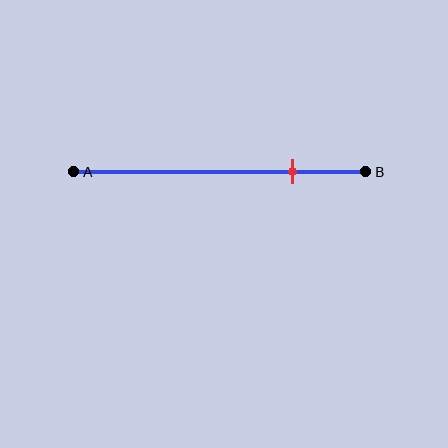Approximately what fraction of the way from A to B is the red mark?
The red mark is approximately 75% of the way from A to B.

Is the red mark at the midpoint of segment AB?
No, the mark is at about 75% from A, not at the 50% midpoint.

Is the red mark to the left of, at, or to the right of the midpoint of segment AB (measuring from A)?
The red mark is to the right of the midpoint of segment AB.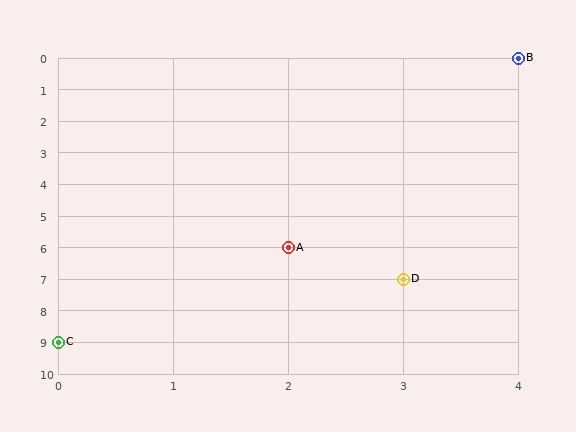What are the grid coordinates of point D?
Point D is at grid coordinates (3, 7).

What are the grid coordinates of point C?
Point C is at grid coordinates (0, 9).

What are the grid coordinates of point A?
Point A is at grid coordinates (2, 6).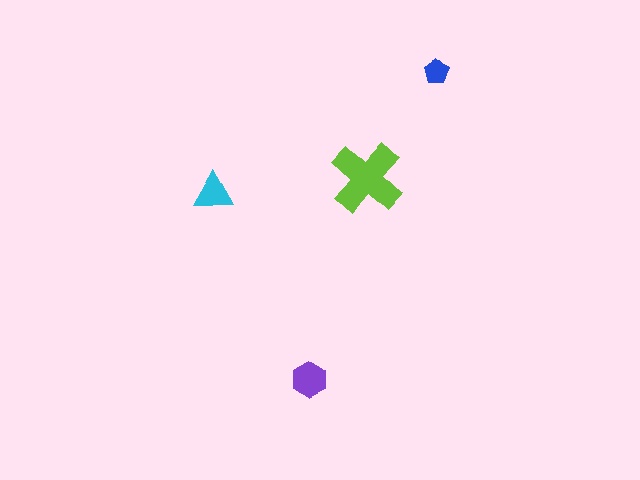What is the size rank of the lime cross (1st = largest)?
1st.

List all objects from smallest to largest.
The blue pentagon, the cyan triangle, the purple hexagon, the lime cross.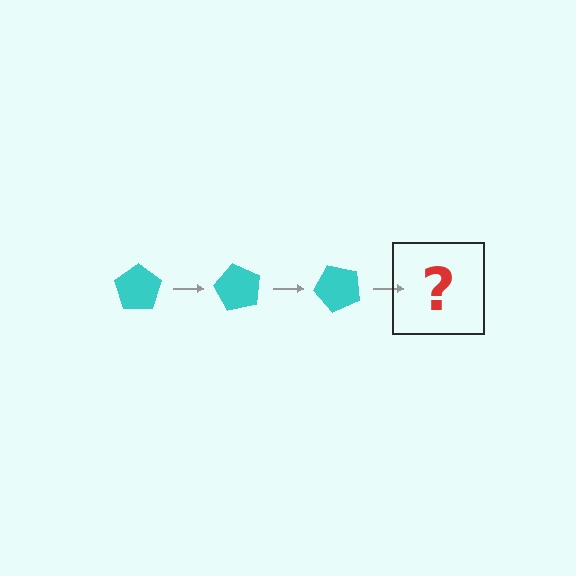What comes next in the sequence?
The next element should be a cyan pentagon rotated 180 degrees.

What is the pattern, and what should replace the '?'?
The pattern is that the pentagon rotates 60 degrees each step. The '?' should be a cyan pentagon rotated 180 degrees.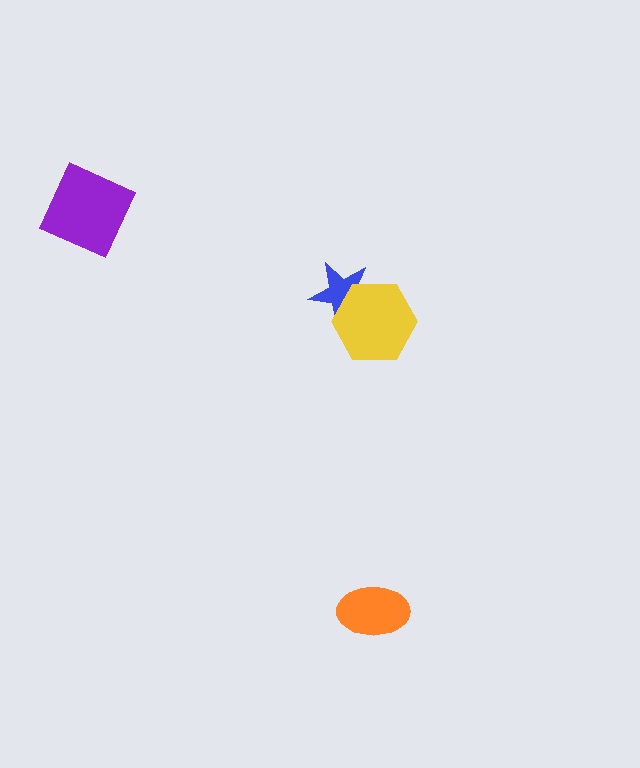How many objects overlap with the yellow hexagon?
1 object overlaps with the yellow hexagon.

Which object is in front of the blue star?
The yellow hexagon is in front of the blue star.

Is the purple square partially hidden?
No, no other shape covers it.